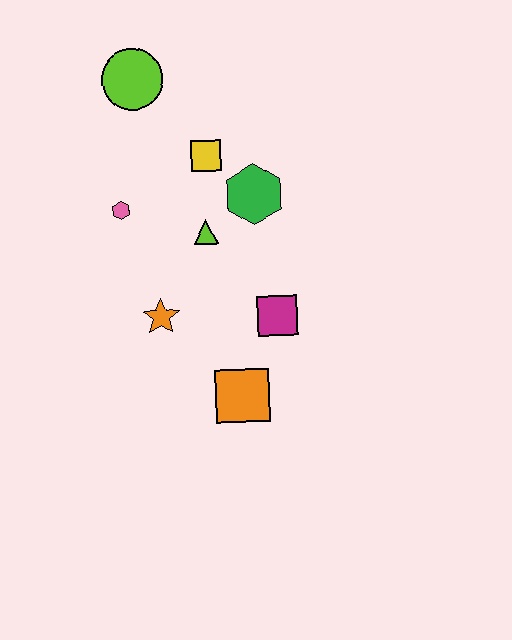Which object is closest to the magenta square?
The orange square is closest to the magenta square.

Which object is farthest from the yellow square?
The orange square is farthest from the yellow square.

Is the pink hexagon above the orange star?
Yes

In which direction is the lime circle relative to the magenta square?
The lime circle is above the magenta square.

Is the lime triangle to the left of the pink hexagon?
No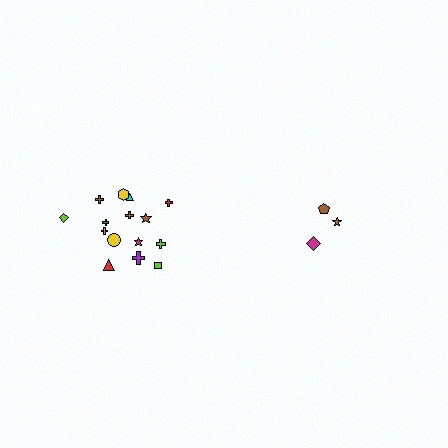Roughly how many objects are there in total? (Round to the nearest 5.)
Roughly 20 objects in total.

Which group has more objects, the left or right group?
The left group.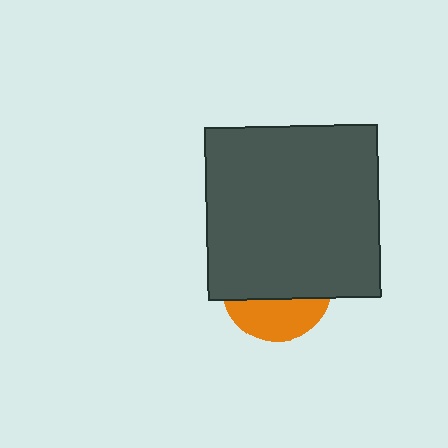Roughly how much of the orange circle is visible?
A small part of it is visible (roughly 35%).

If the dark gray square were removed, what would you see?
You would see the complete orange circle.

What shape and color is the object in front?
The object in front is a dark gray square.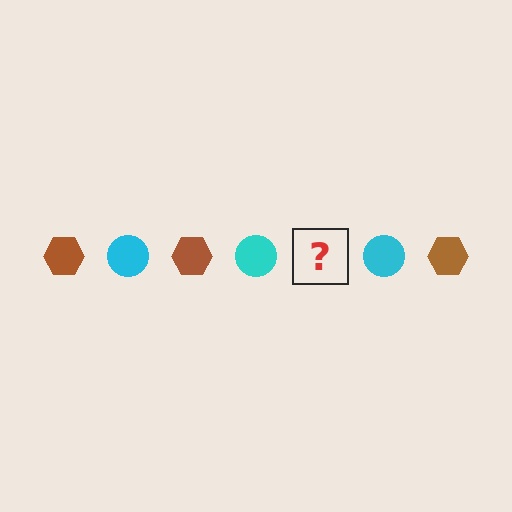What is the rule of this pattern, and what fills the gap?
The rule is that the pattern alternates between brown hexagon and cyan circle. The gap should be filled with a brown hexagon.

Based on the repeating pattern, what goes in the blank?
The blank should be a brown hexagon.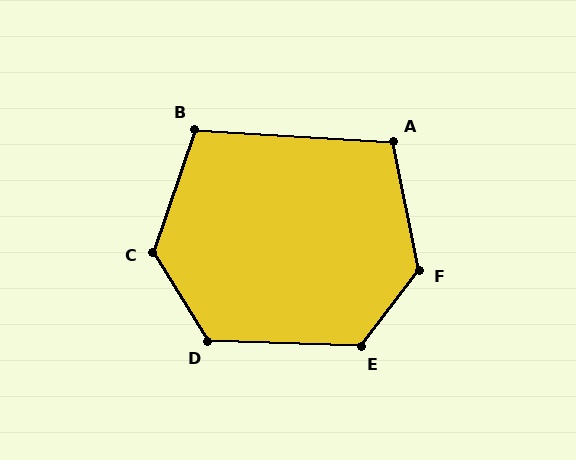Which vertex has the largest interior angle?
F, at approximately 131 degrees.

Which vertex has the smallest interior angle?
A, at approximately 105 degrees.